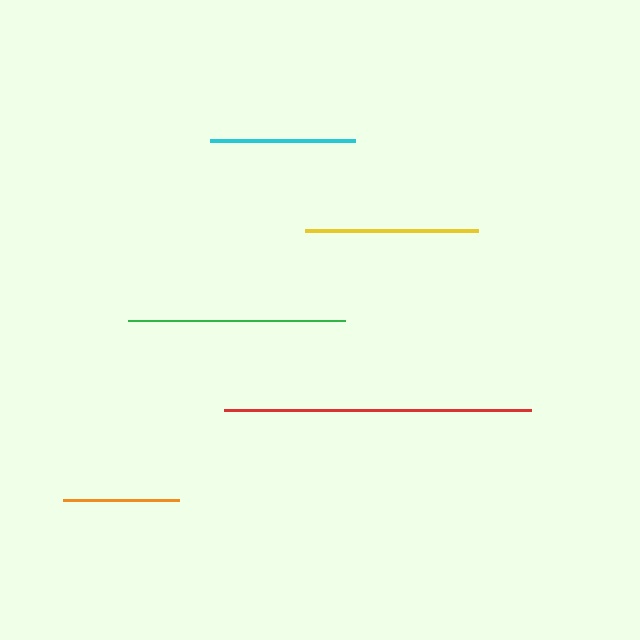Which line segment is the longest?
The red line is the longest at approximately 307 pixels.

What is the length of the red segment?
The red segment is approximately 307 pixels long.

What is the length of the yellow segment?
The yellow segment is approximately 173 pixels long.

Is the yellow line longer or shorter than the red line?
The red line is longer than the yellow line.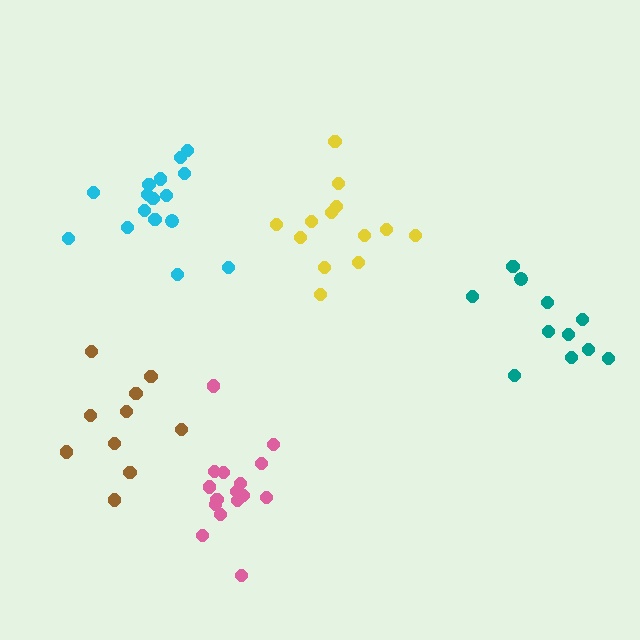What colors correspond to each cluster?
The clusters are colored: cyan, yellow, brown, pink, teal.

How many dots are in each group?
Group 1: 16 dots, Group 2: 13 dots, Group 3: 10 dots, Group 4: 16 dots, Group 5: 11 dots (66 total).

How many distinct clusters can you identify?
There are 5 distinct clusters.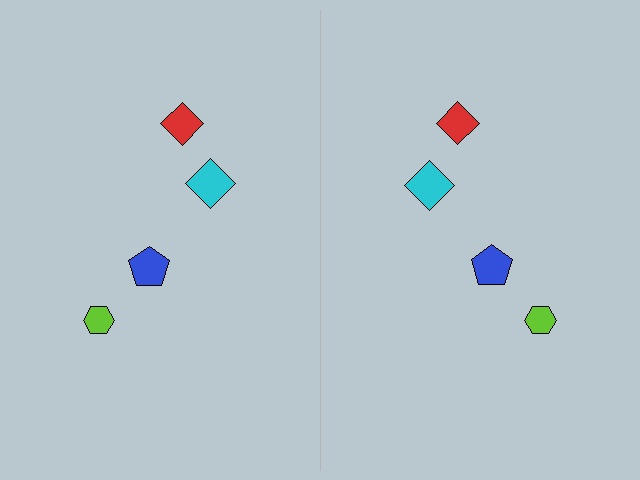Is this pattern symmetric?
Yes, this pattern has bilateral (reflection) symmetry.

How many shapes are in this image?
There are 8 shapes in this image.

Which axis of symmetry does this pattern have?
The pattern has a vertical axis of symmetry running through the center of the image.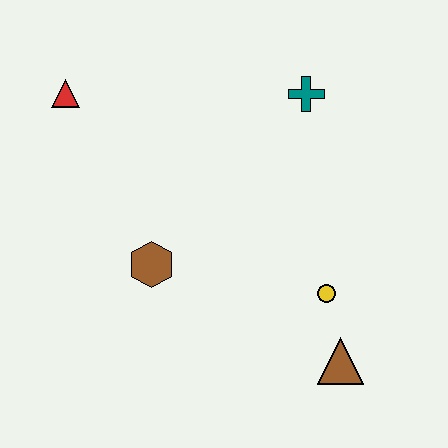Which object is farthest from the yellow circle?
The red triangle is farthest from the yellow circle.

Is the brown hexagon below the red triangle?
Yes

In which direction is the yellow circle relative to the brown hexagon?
The yellow circle is to the right of the brown hexagon.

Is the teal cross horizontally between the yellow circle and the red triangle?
Yes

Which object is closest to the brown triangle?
The yellow circle is closest to the brown triangle.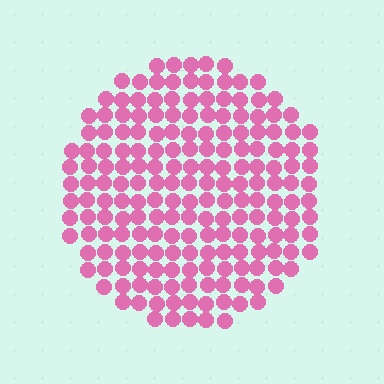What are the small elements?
The small elements are circles.